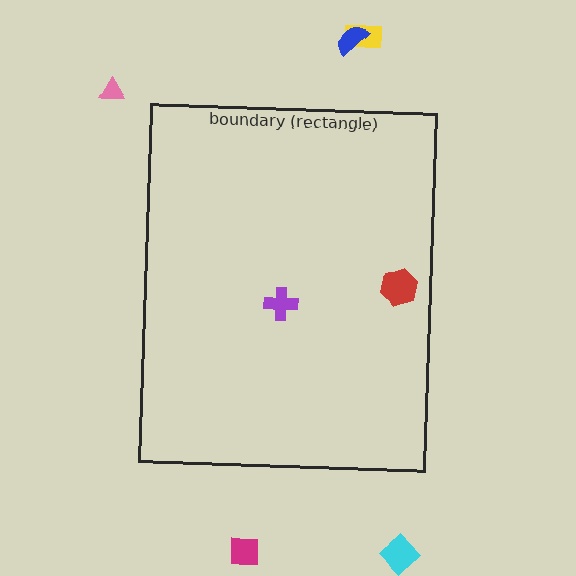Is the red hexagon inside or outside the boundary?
Inside.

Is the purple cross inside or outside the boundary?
Inside.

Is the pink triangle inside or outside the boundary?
Outside.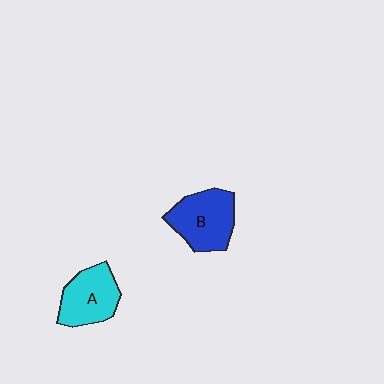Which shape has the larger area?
Shape B (blue).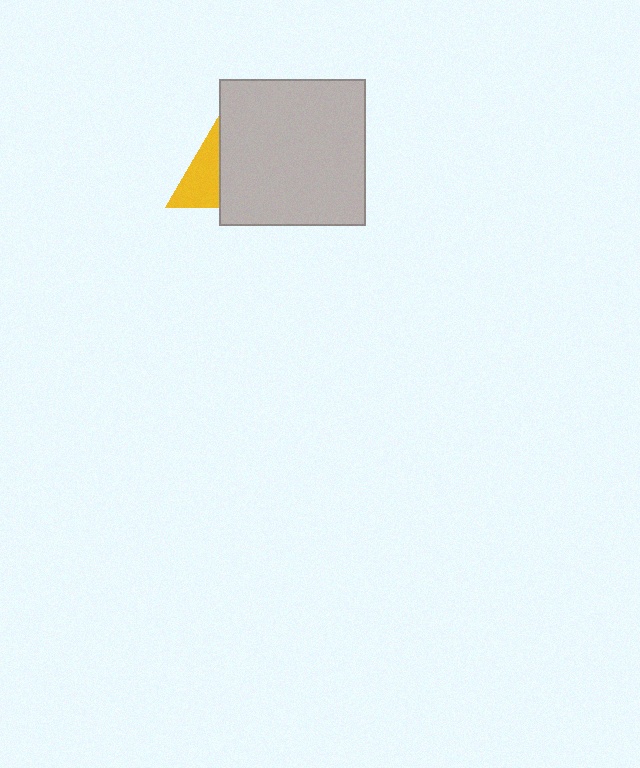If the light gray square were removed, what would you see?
You would see the complete yellow triangle.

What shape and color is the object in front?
The object in front is a light gray square.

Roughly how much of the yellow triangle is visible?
A small part of it is visible (roughly 38%).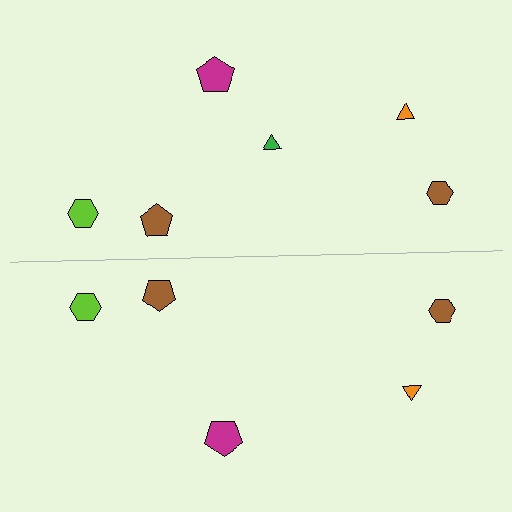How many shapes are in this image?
There are 11 shapes in this image.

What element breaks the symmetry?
A green triangle is missing from the bottom side.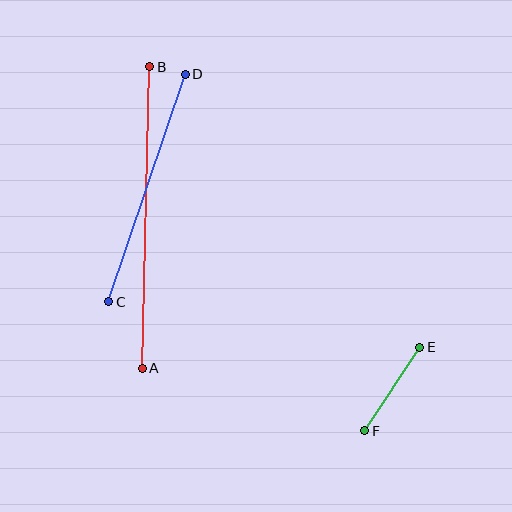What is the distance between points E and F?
The distance is approximately 100 pixels.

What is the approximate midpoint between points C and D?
The midpoint is at approximately (147, 188) pixels.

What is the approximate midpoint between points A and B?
The midpoint is at approximately (146, 217) pixels.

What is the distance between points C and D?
The distance is approximately 240 pixels.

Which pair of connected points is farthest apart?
Points A and B are farthest apart.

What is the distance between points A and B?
The distance is approximately 301 pixels.